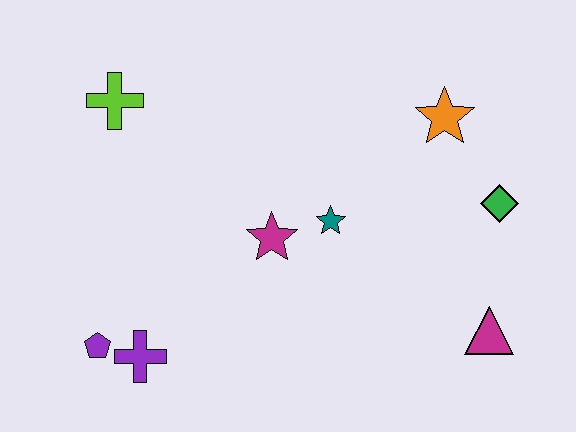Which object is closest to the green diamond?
The orange star is closest to the green diamond.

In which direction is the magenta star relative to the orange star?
The magenta star is to the left of the orange star.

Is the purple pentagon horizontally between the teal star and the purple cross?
No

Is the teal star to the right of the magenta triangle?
No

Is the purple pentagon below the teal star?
Yes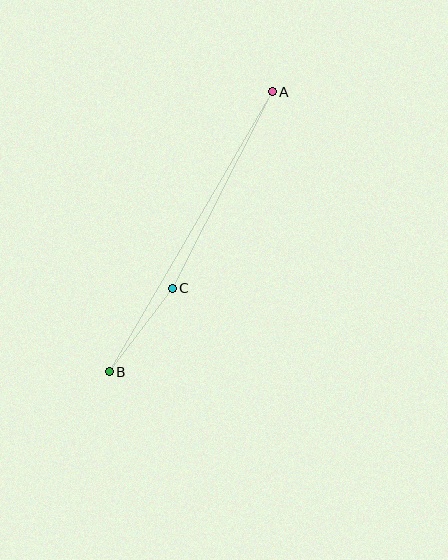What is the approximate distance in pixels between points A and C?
The distance between A and C is approximately 221 pixels.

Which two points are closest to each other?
Points B and C are closest to each other.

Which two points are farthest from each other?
Points A and B are farthest from each other.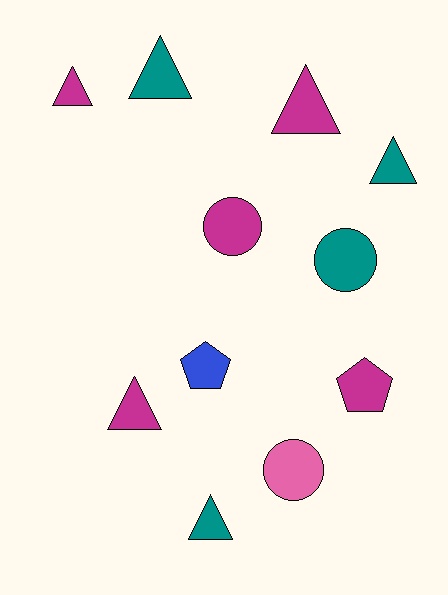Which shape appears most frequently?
Triangle, with 6 objects.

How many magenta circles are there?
There is 1 magenta circle.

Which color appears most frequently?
Magenta, with 5 objects.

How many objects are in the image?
There are 11 objects.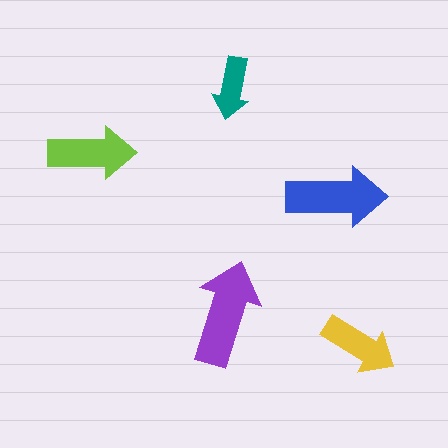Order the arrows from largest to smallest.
the purple one, the blue one, the lime one, the yellow one, the teal one.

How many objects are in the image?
There are 5 objects in the image.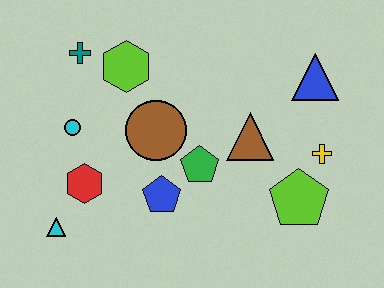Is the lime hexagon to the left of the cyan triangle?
No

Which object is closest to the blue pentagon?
The green pentagon is closest to the blue pentagon.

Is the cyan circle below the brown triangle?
No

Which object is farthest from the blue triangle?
The cyan triangle is farthest from the blue triangle.